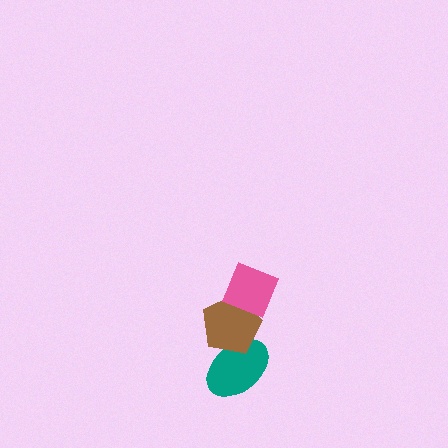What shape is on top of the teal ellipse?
The brown pentagon is on top of the teal ellipse.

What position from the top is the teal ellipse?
The teal ellipse is 3rd from the top.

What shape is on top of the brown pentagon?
The pink diamond is on top of the brown pentagon.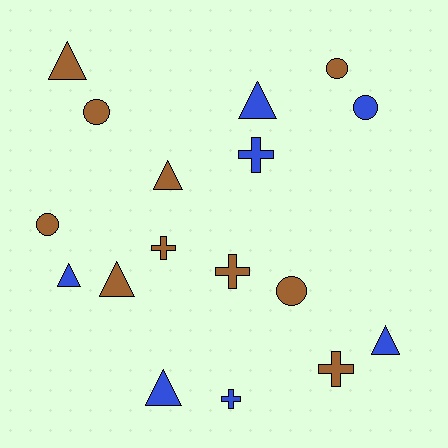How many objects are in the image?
There are 17 objects.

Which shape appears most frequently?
Triangle, with 7 objects.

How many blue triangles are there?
There are 4 blue triangles.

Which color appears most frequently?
Brown, with 10 objects.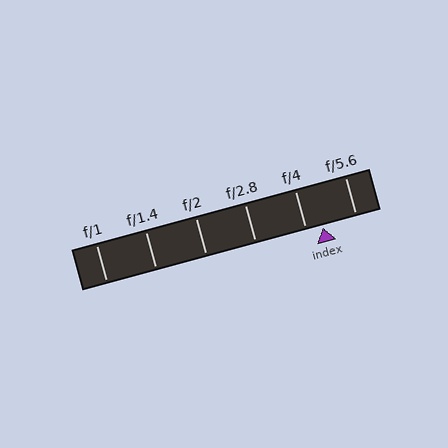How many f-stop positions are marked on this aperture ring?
There are 6 f-stop positions marked.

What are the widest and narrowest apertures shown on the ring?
The widest aperture shown is f/1 and the narrowest is f/5.6.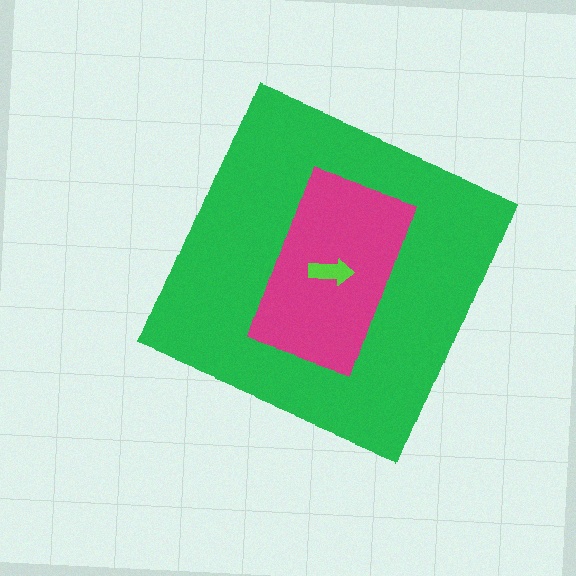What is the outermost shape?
The green diamond.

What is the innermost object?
The lime arrow.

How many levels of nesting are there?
3.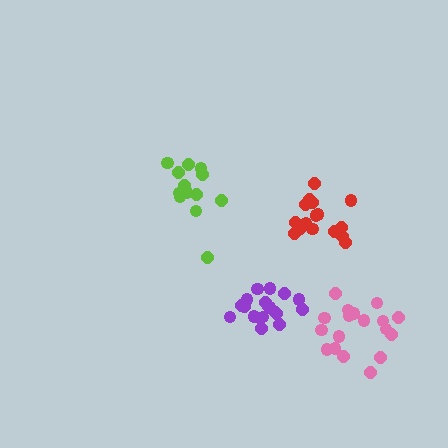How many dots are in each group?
Group 1: 18 dots, Group 2: 19 dots, Group 3: 14 dots, Group 4: 16 dots (67 total).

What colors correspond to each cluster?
The clusters are colored: pink, purple, lime, red.